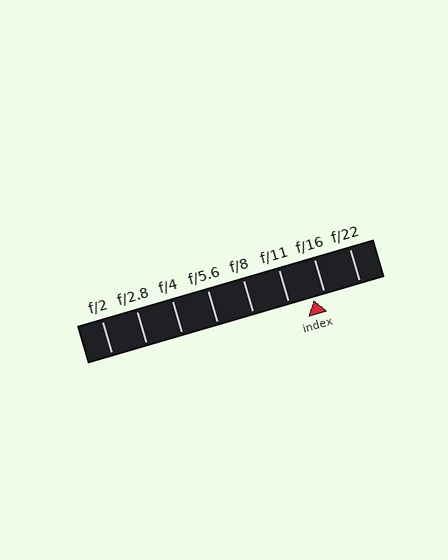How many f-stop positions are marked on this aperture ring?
There are 8 f-stop positions marked.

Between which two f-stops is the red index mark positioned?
The index mark is between f/11 and f/16.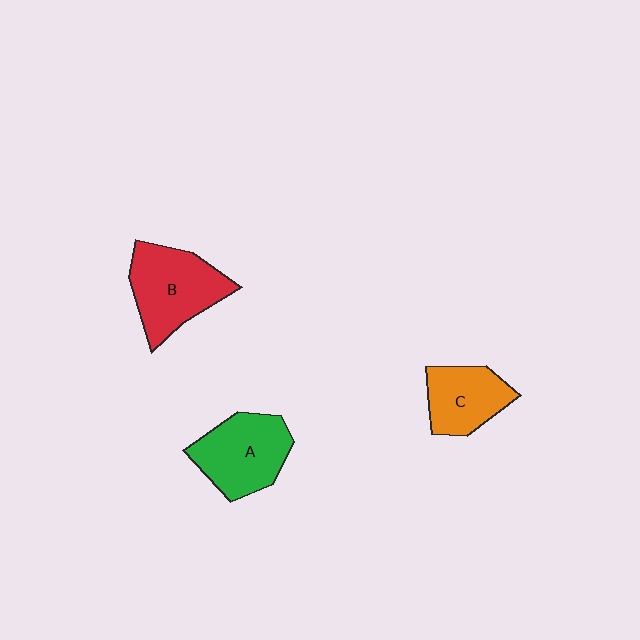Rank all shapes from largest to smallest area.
From largest to smallest: B (red), A (green), C (orange).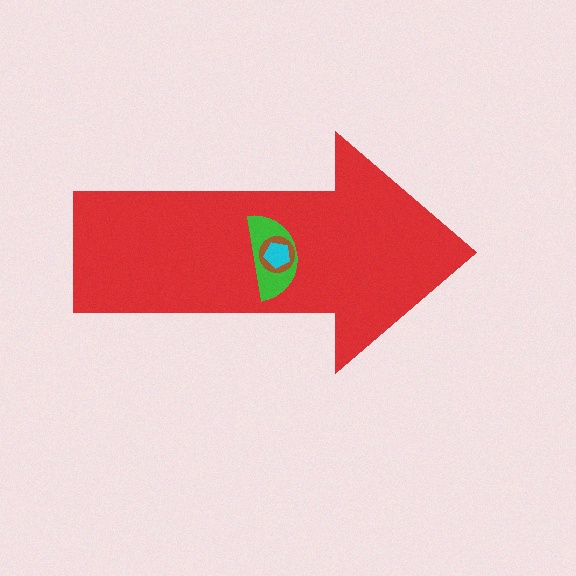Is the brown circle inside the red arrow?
Yes.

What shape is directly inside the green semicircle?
The brown circle.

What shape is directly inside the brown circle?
The cyan pentagon.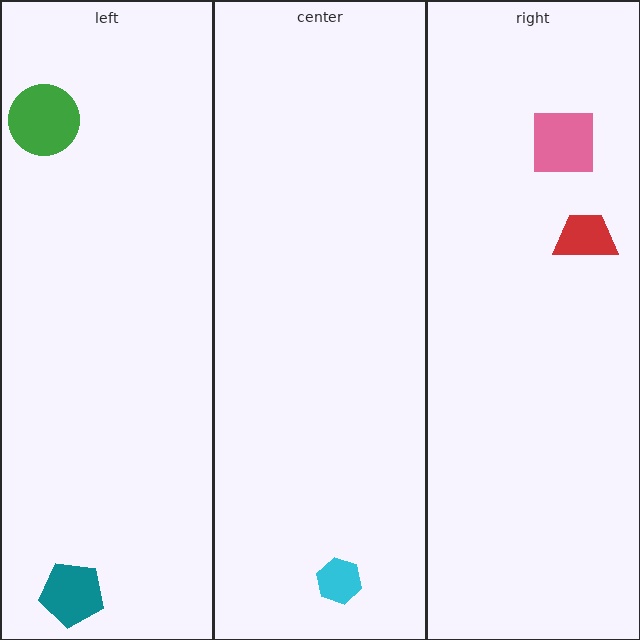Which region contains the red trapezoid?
The right region.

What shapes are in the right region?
The pink square, the red trapezoid.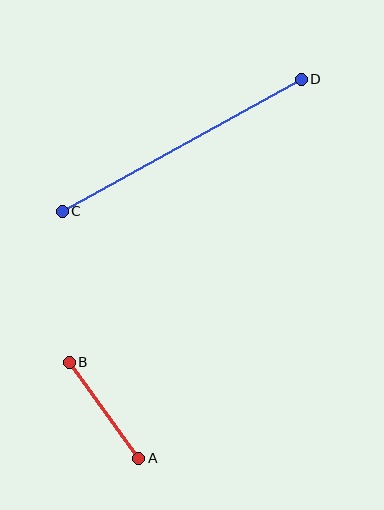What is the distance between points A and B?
The distance is approximately 119 pixels.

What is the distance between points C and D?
The distance is approximately 273 pixels.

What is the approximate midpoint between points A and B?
The midpoint is at approximately (104, 410) pixels.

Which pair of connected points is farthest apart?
Points C and D are farthest apart.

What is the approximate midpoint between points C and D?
The midpoint is at approximately (182, 145) pixels.